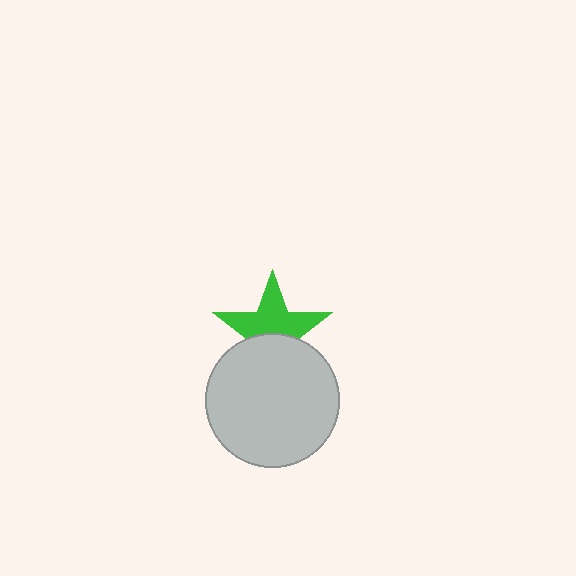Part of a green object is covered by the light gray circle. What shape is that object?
It is a star.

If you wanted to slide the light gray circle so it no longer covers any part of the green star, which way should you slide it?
Slide it down — that is the most direct way to separate the two shapes.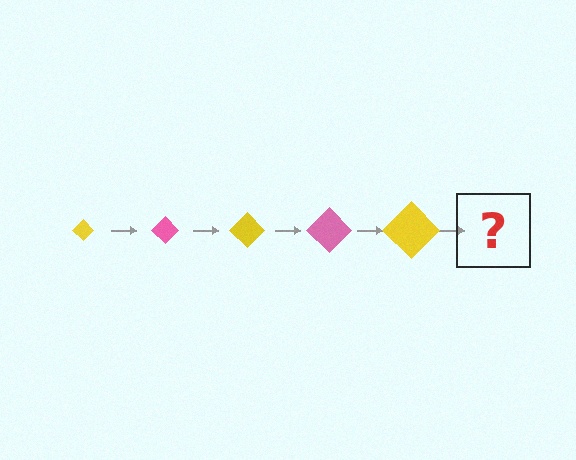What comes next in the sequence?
The next element should be a pink diamond, larger than the previous one.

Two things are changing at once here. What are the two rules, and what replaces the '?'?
The two rules are that the diamond grows larger each step and the color cycles through yellow and pink. The '?' should be a pink diamond, larger than the previous one.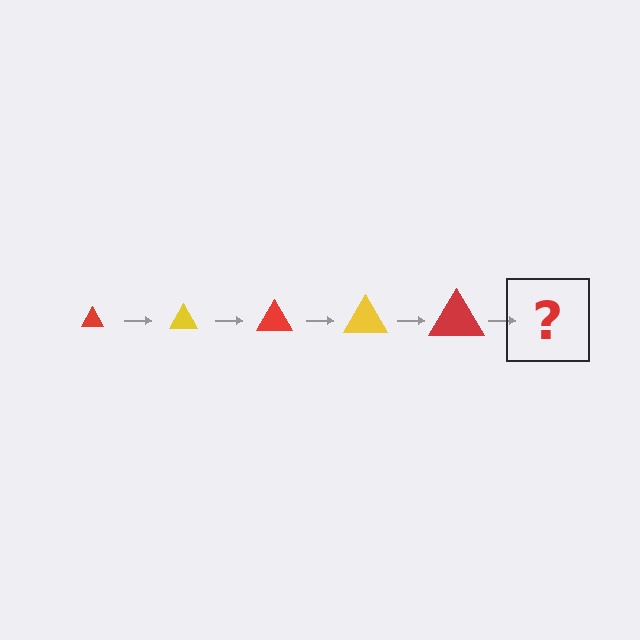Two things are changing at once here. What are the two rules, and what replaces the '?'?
The two rules are that the triangle grows larger each step and the color cycles through red and yellow. The '?' should be a yellow triangle, larger than the previous one.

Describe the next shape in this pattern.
It should be a yellow triangle, larger than the previous one.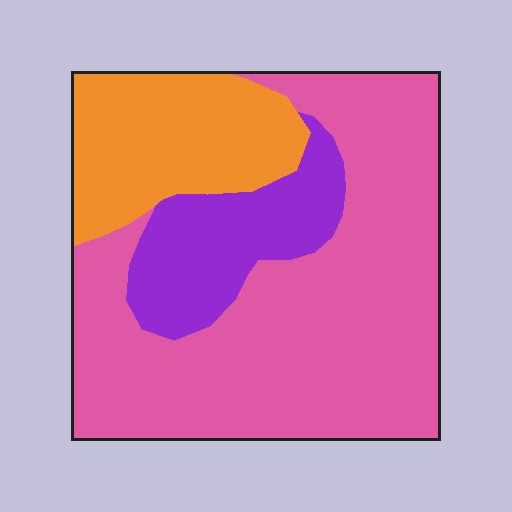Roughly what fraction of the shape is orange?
Orange takes up about one fifth (1/5) of the shape.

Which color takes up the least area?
Purple, at roughly 15%.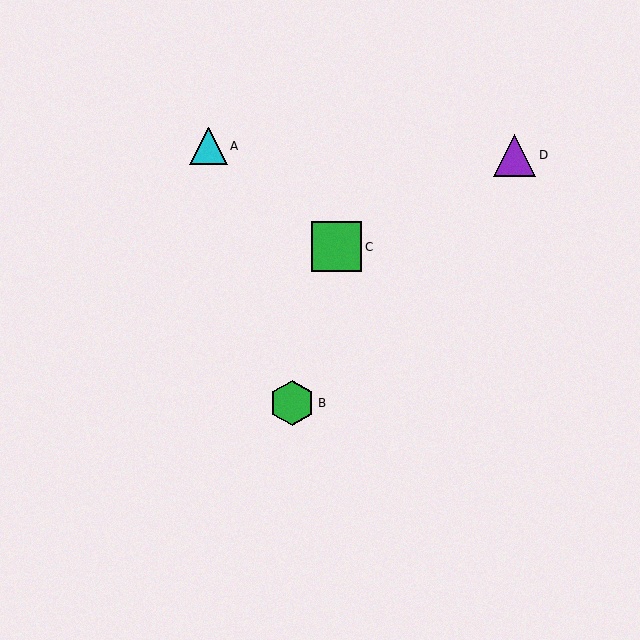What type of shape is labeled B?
Shape B is a green hexagon.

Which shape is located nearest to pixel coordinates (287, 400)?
The green hexagon (labeled B) at (292, 403) is nearest to that location.